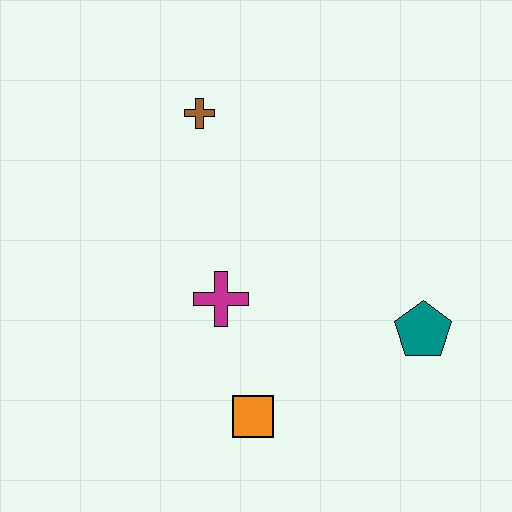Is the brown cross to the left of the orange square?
Yes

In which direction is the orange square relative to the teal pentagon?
The orange square is to the left of the teal pentagon.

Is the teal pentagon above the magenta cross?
No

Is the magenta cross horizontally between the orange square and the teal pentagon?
No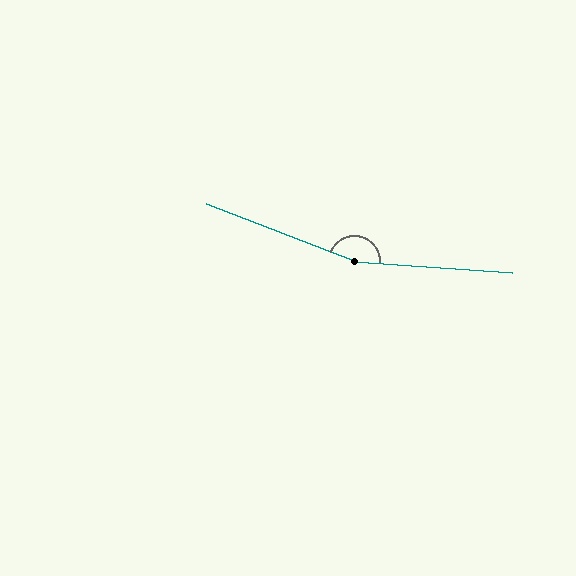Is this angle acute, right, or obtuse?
It is obtuse.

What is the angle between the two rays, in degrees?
Approximately 163 degrees.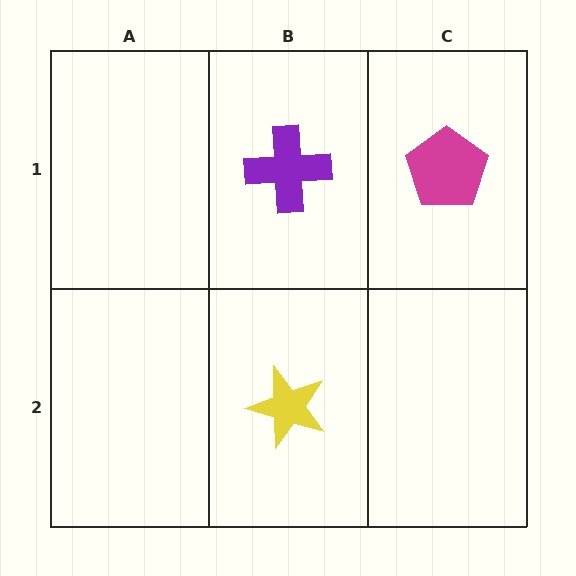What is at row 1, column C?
A magenta pentagon.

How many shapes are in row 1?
2 shapes.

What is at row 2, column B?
A yellow star.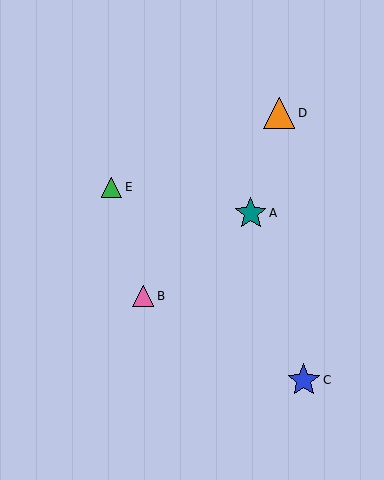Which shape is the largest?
The blue star (labeled C) is the largest.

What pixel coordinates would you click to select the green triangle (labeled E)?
Click at (112, 187) to select the green triangle E.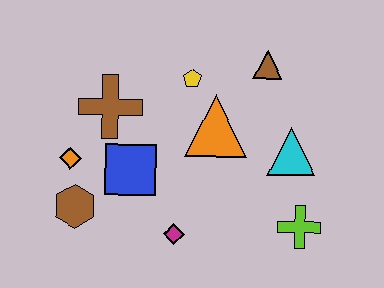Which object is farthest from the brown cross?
The lime cross is farthest from the brown cross.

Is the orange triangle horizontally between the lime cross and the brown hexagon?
Yes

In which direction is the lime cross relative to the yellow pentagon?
The lime cross is below the yellow pentagon.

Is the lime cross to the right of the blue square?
Yes